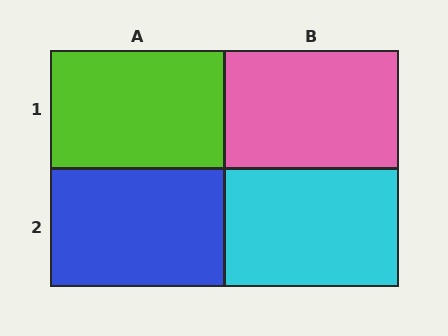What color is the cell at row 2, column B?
Cyan.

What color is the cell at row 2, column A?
Blue.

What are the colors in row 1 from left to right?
Lime, pink.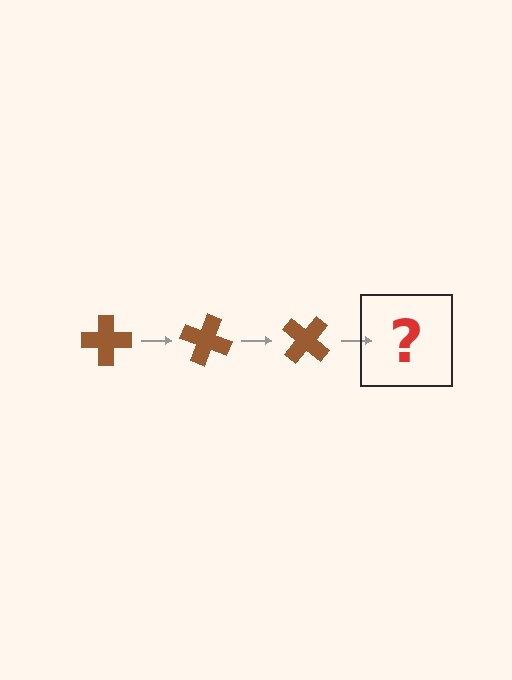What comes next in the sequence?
The next element should be a brown cross rotated 60 degrees.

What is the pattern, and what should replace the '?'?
The pattern is that the cross rotates 20 degrees each step. The '?' should be a brown cross rotated 60 degrees.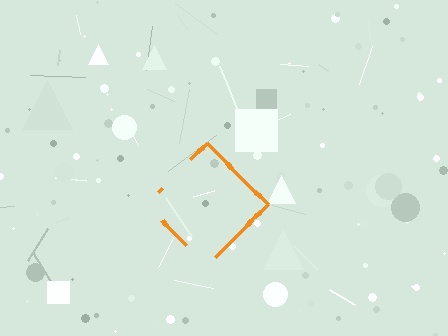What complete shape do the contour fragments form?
The contour fragments form a diamond.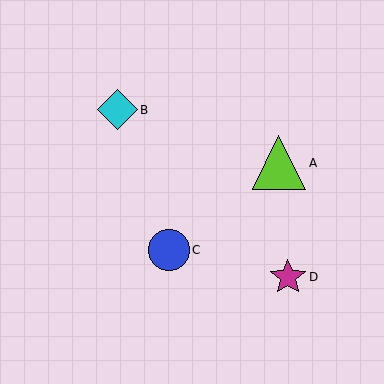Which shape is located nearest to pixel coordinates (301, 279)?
The magenta star (labeled D) at (288, 277) is nearest to that location.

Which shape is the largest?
The lime triangle (labeled A) is the largest.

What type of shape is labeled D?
Shape D is a magenta star.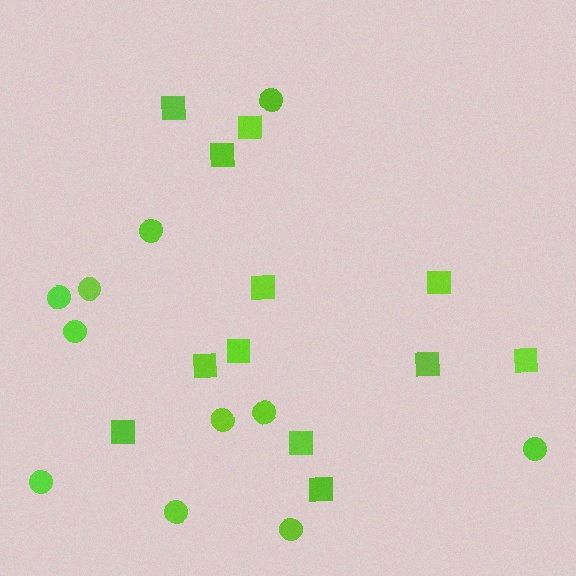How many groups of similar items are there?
There are 2 groups: one group of circles (11) and one group of squares (12).